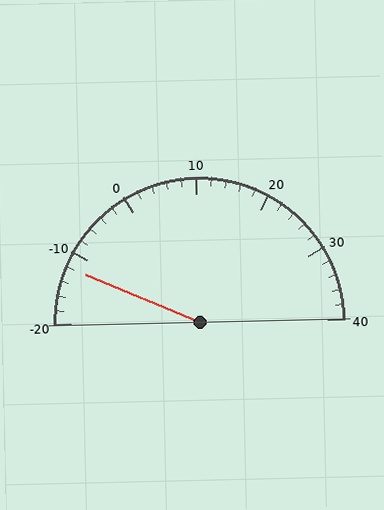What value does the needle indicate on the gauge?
The needle indicates approximately -12.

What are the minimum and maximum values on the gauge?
The gauge ranges from -20 to 40.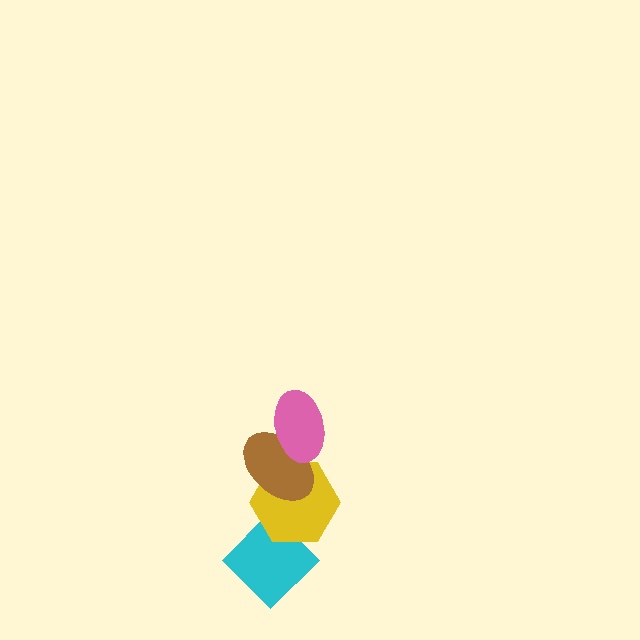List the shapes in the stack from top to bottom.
From top to bottom: the pink ellipse, the brown ellipse, the yellow hexagon, the cyan diamond.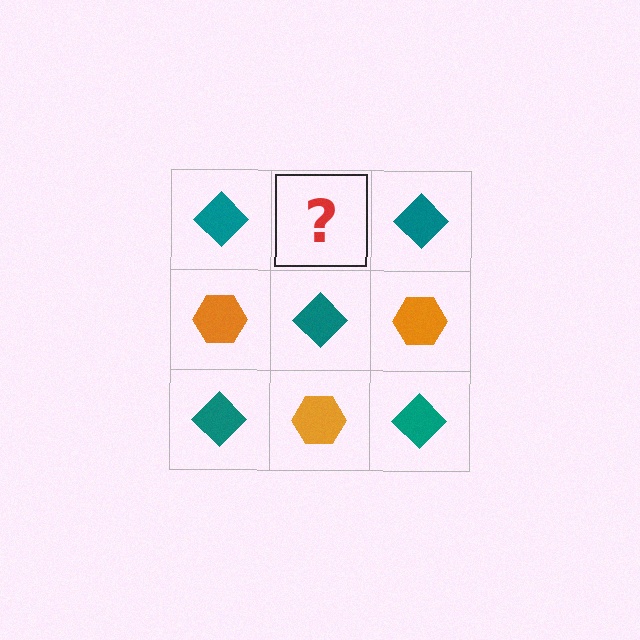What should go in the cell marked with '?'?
The missing cell should contain an orange hexagon.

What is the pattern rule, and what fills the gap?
The rule is that it alternates teal diamond and orange hexagon in a checkerboard pattern. The gap should be filled with an orange hexagon.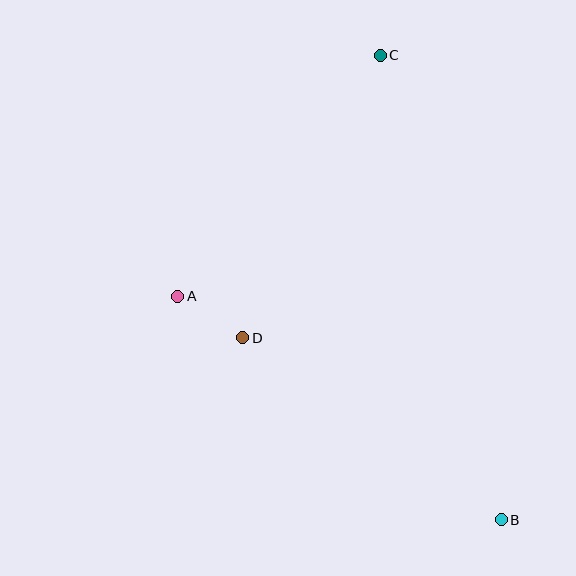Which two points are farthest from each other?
Points B and C are farthest from each other.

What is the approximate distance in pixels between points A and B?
The distance between A and B is approximately 393 pixels.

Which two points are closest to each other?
Points A and D are closest to each other.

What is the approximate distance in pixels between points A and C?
The distance between A and C is approximately 315 pixels.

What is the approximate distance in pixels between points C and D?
The distance between C and D is approximately 314 pixels.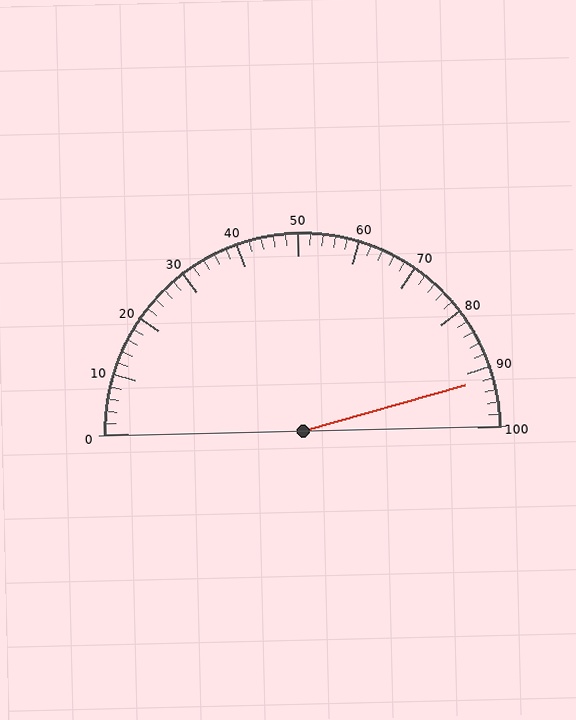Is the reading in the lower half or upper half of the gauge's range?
The reading is in the upper half of the range (0 to 100).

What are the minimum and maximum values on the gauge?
The gauge ranges from 0 to 100.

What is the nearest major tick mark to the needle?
The nearest major tick mark is 90.